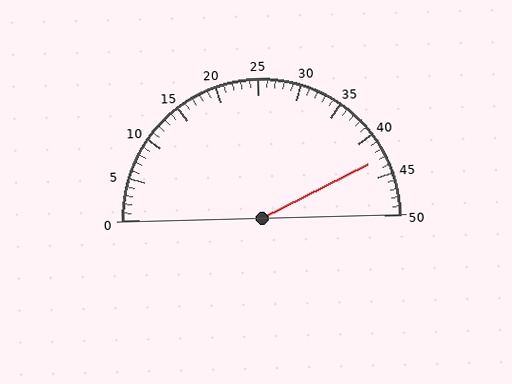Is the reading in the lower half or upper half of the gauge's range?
The reading is in the upper half of the range (0 to 50).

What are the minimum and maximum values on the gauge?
The gauge ranges from 0 to 50.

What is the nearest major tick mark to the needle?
The nearest major tick mark is 45.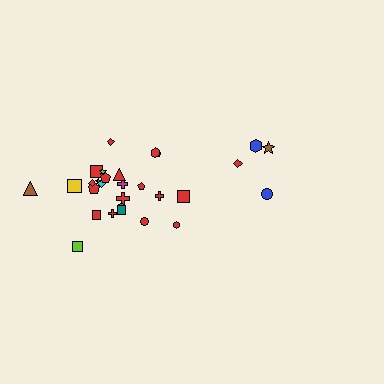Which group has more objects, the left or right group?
The left group.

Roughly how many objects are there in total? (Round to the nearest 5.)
Roughly 30 objects in total.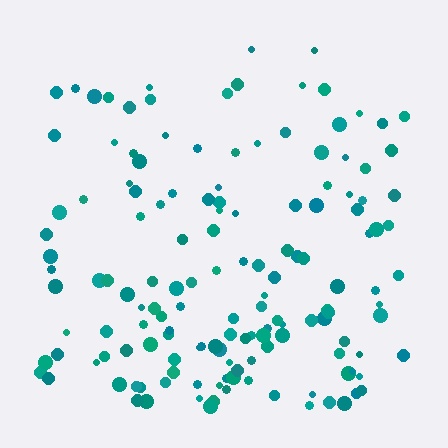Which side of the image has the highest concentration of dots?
The bottom.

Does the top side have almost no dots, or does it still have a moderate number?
Still a moderate number, just noticeably fewer than the bottom.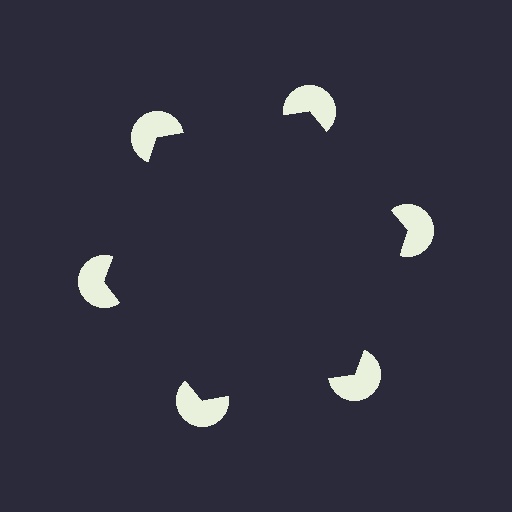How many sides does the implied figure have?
6 sides.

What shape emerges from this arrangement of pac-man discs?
An illusory hexagon — its edges are inferred from the aligned wedge cuts in the pac-man discs, not physically drawn.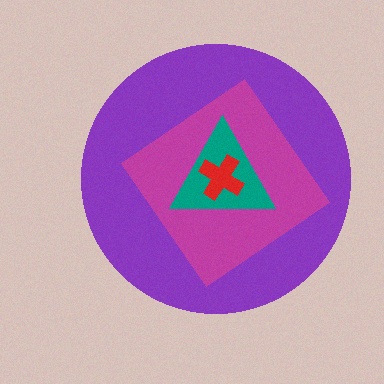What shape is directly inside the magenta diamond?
The teal triangle.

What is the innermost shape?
The red cross.